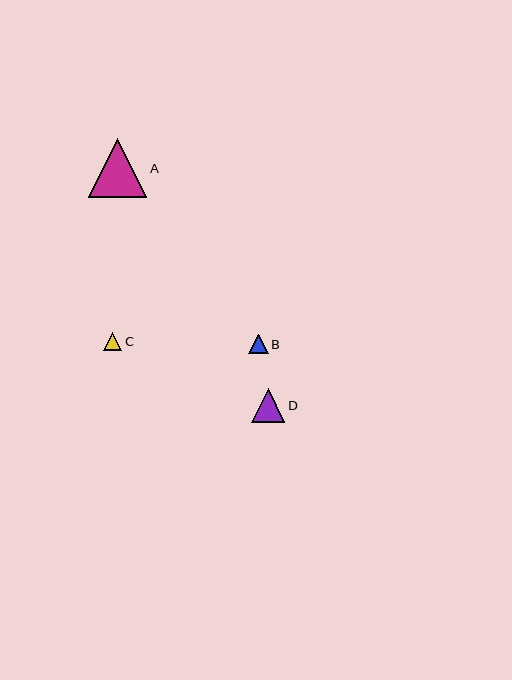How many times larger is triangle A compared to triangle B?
Triangle A is approximately 3.0 times the size of triangle B.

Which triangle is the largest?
Triangle A is the largest with a size of approximately 58 pixels.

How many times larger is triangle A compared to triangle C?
Triangle A is approximately 3.3 times the size of triangle C.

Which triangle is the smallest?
Triangle C is the smallest with a size of approximately 18 pixels.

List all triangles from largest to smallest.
From largest to smallest: A, D, B, C.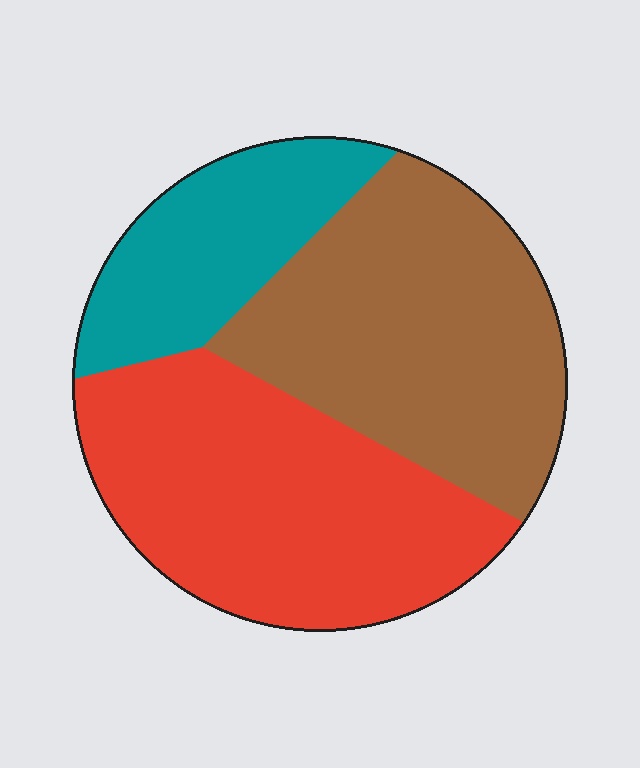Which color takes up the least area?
Teal, at roughly 20%.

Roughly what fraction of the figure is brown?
Brown takes up about two fifths (2/5) of the figure.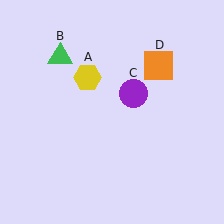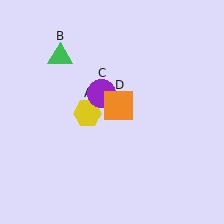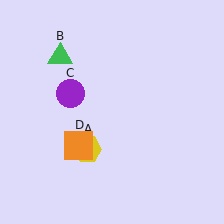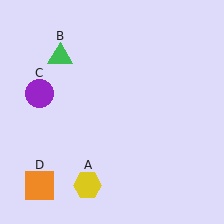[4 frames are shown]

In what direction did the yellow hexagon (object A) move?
The yellow hexagon (object A) moved down.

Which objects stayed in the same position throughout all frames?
Green triangle (object B) remained stationary.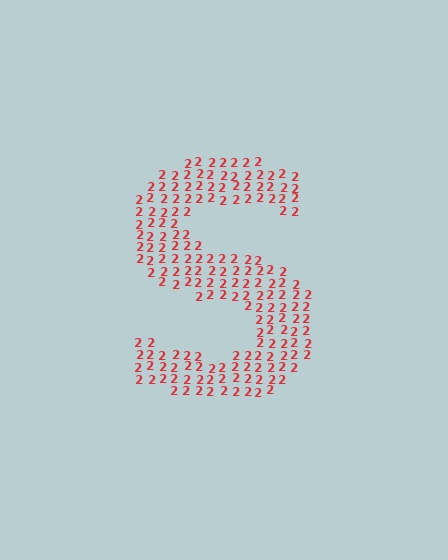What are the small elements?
The small elements are digit 2's.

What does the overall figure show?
The overall figure shows the letter S.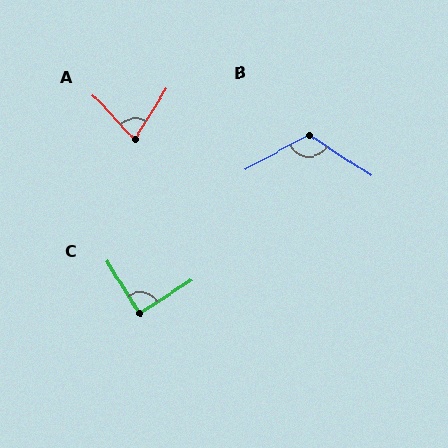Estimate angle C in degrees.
Approximately 88 degrees.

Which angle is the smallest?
A, at approximately 75 degrees.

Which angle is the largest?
B, at approximately 118 degrees.